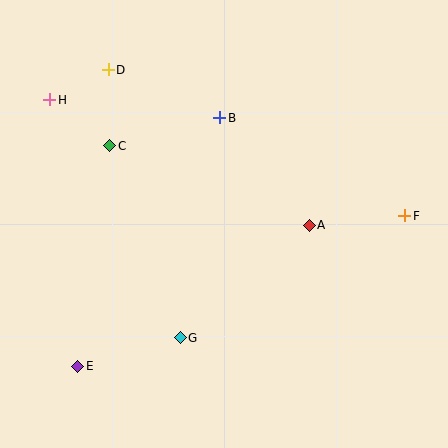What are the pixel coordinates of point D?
Point D is at (108, 70).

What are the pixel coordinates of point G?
Point G is at (180, 338).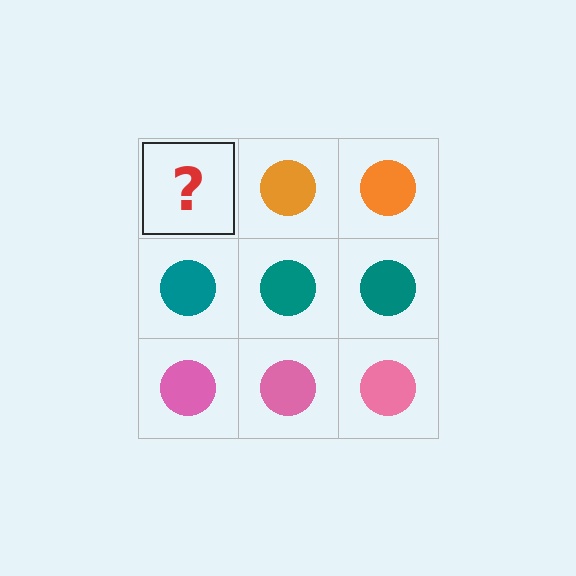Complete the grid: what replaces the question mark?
The question mark should be replaced with an orange circle.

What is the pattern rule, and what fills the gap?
The rule is that each row has a consistent color. The gap should be filled with an orange circle.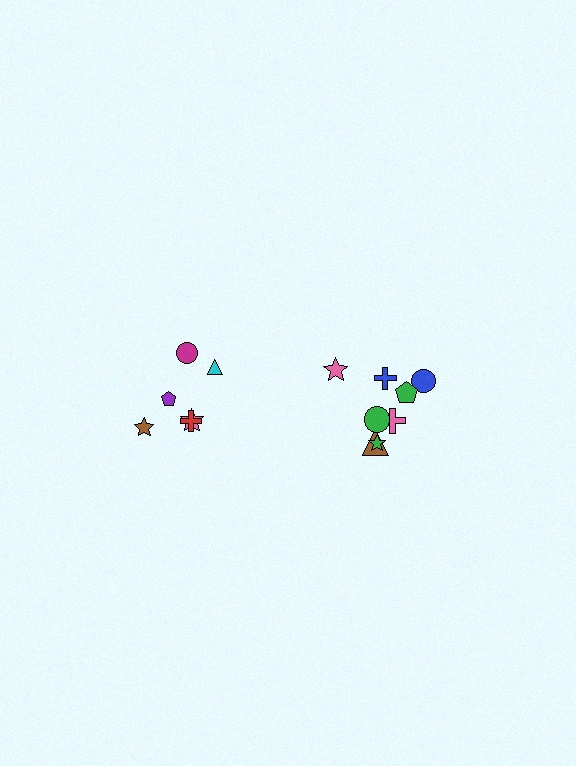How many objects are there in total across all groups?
There are 14 objects.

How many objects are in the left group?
There are 6 objects.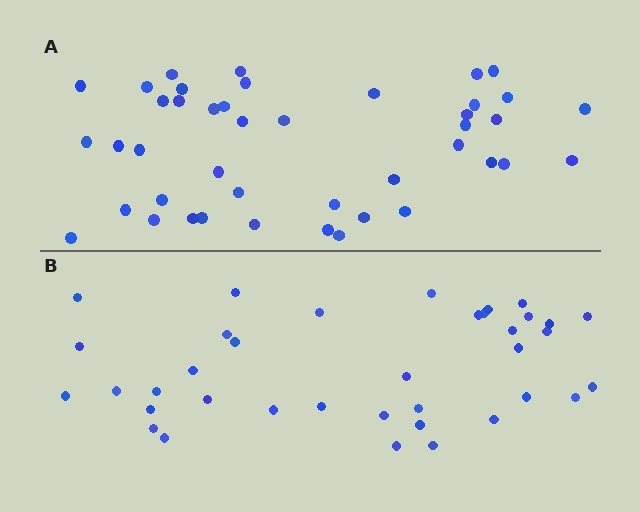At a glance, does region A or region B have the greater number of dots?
Region A (the top region) has more dots.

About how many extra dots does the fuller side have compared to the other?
Region A has about 6 more dots than region B.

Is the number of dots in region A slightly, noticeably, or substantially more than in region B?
Region A has only slightly more — the two regions are fairly close. The ratio is roughly 1.2 to 1.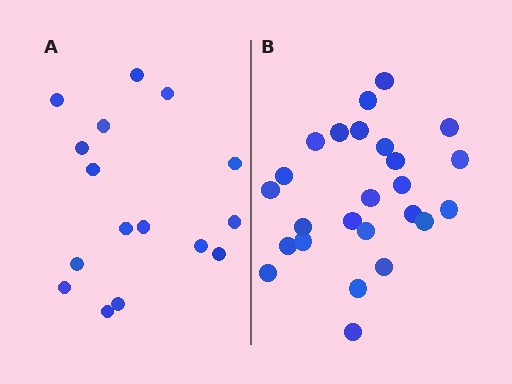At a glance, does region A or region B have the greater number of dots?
Region B (the right region) has more dots.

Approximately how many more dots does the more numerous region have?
Region B has roughly 8 or so more dots than region A.